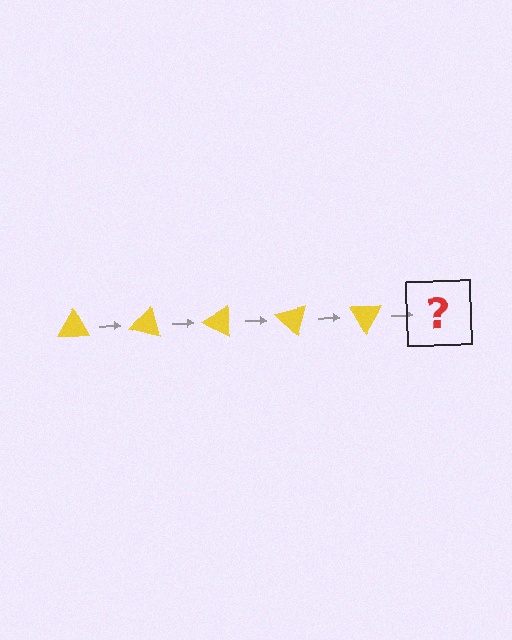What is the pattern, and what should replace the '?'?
The pattern is that the triangle rotates 15 degrees each step. The '?' should be a yellow triangle rotated 75 degrees.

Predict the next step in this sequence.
The next step is a yellow triangle rotated 75 degrees.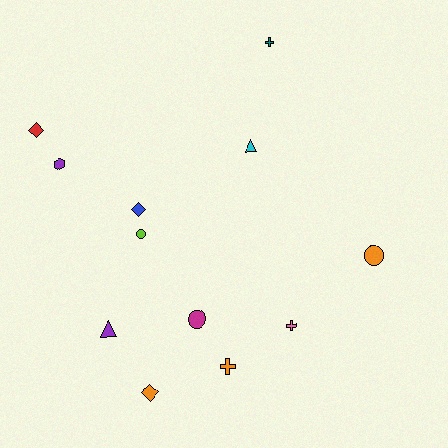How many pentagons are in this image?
There are no pentagons.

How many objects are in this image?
There are 12 objects.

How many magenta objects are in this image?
There is 1 magenta object.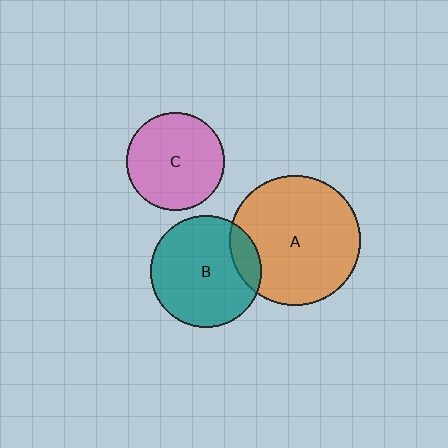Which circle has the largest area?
Circle A (orange).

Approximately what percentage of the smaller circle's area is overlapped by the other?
Approximately 15%.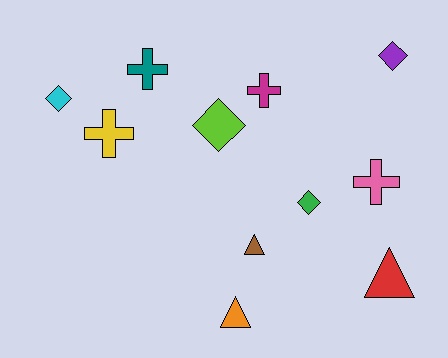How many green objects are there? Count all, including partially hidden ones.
There is 1 green object.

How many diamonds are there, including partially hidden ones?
There are 4 diamonds.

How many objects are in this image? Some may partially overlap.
There are 11 objects.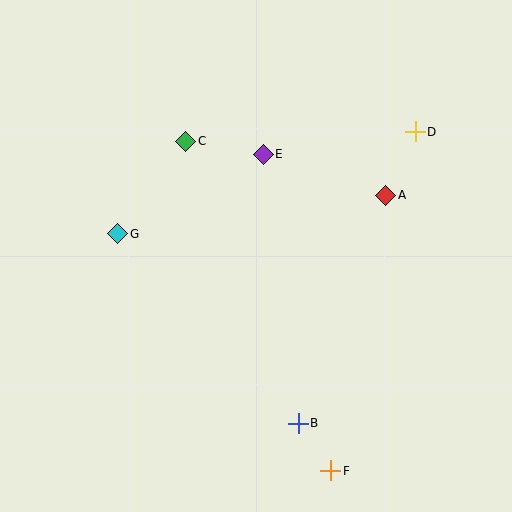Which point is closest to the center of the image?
Point E at (263, 154) is closest to the center.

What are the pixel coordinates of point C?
Point C is at (186, 141).